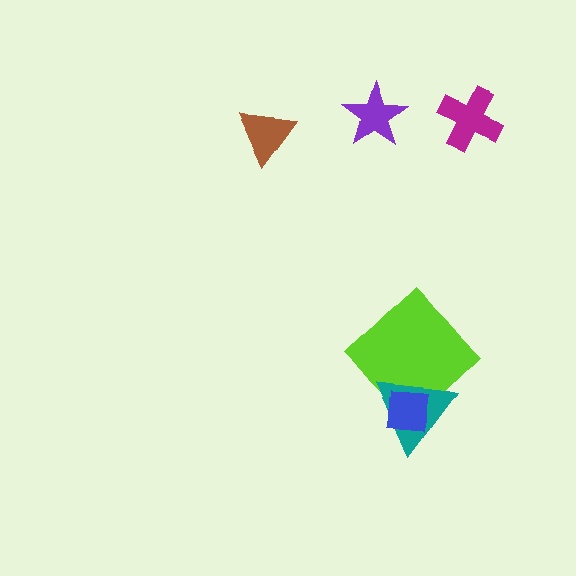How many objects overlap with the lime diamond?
2 objects overlap with the lime diamond.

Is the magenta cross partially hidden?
No, no other shape covers it.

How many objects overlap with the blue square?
2 objects overlap with the blue square.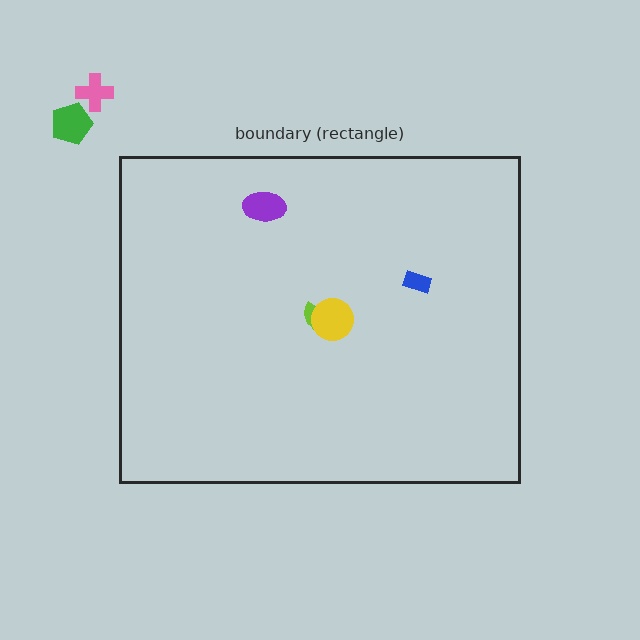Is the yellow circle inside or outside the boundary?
Inside.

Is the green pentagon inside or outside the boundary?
Outside.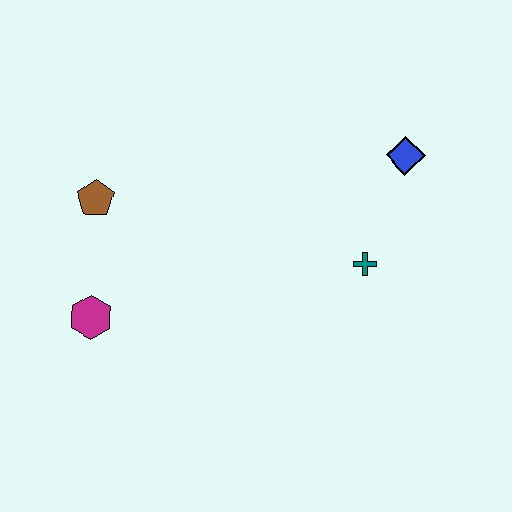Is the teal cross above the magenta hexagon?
Yes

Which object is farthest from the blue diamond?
The magenta hexagon is farthest from the blue diamond.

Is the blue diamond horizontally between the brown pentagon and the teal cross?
No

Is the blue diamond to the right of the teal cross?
Yes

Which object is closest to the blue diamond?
The teal cross is closest to the blue diamond.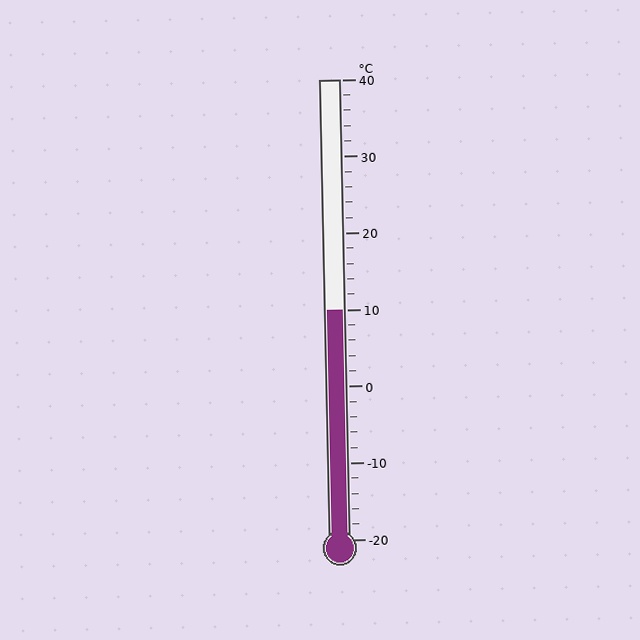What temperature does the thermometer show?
The thermometer shows approximately 10°C.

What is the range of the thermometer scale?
The thermometer scale ranges from -20°C to 40°C.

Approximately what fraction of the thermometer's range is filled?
The thermometer is filled to approximately 50% of its range.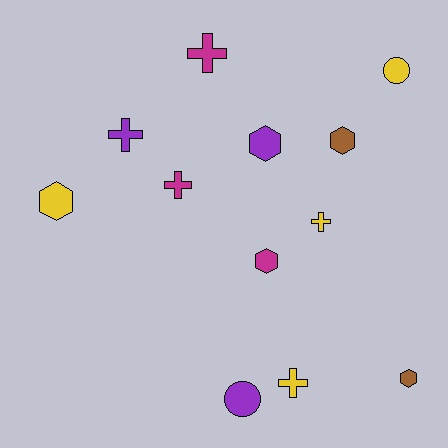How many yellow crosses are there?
There are 2 yellow crosses.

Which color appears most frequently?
Yellow, with 4 objects.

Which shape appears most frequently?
Hexagon, with 5 objects.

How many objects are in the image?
There are 12 objects.